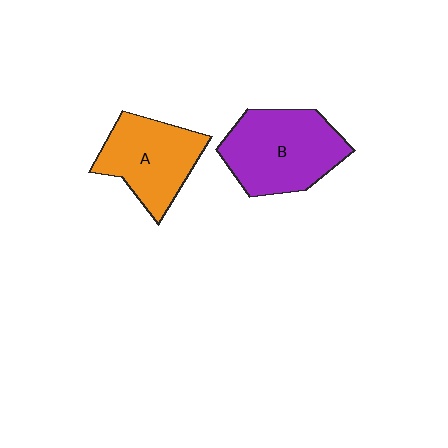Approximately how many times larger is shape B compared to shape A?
Approximately 1.2 times.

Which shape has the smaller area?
Shape A (orange).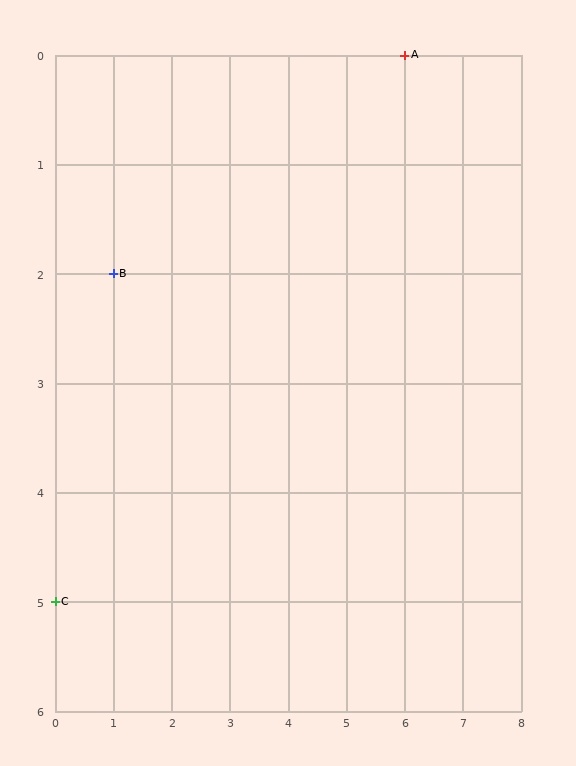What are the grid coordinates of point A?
Point A is at grid coordinates (6, 0).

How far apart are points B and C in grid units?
Points B and C are 1 column and 3 rows apart (about 3.2 grid units diagonally).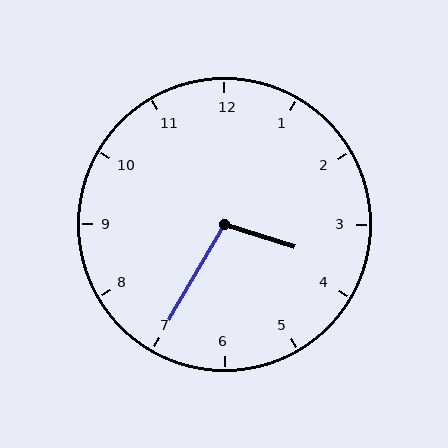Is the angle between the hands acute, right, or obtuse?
It is obtuse.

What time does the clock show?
3:35.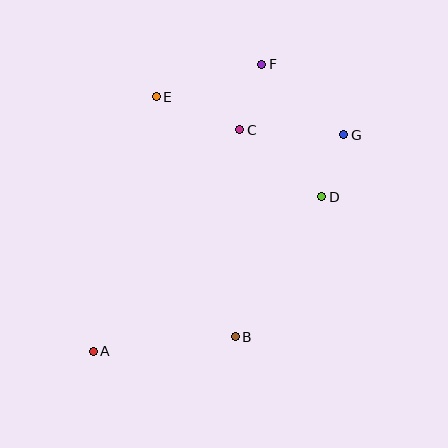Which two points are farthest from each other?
Points A and F are farthest from each other.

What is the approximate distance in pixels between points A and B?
The distance between A and B is approximately 143 pixels.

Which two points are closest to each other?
Points D and G are closest to each other.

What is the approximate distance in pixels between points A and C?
The distance between A and C is approximately 265 pixels.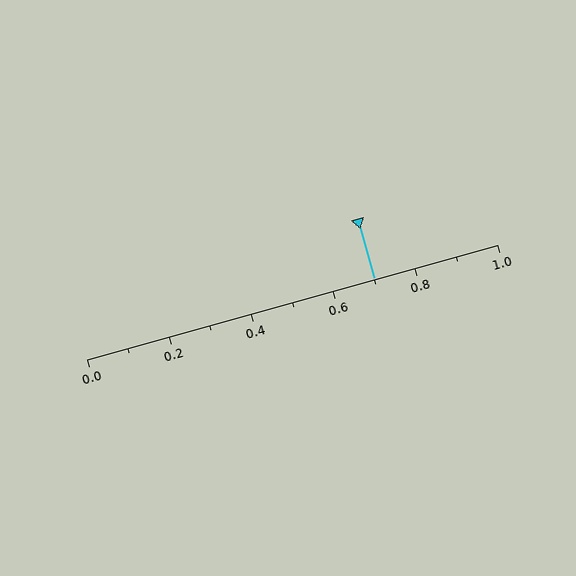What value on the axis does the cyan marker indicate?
The marker indicates approximately 0.7.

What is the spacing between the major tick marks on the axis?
The major ticks are spaced 0.2 apart.